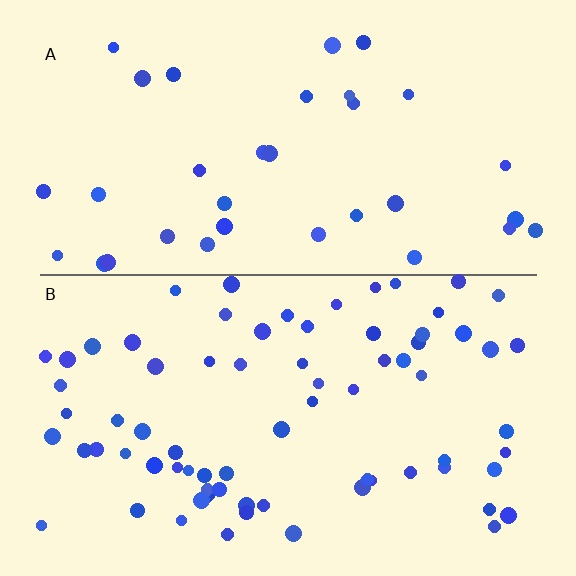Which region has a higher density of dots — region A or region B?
B (the bottom).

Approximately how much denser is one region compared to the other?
Approximately 2.2× — region B over region A.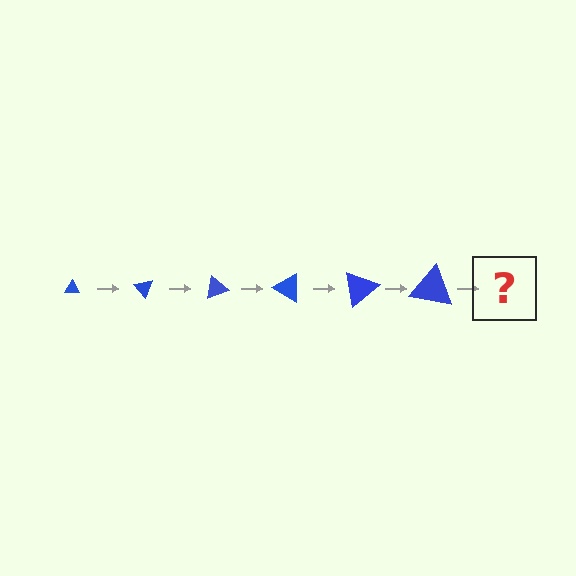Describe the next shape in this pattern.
It should be a triangle, larger than the previous one and rotated 300 degrees from the start.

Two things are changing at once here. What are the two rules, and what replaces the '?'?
The two rules are that the triangle grows larger each step and it rotates 50 degrees each step. The '?' should be a triangle, larger than the previous one and rotated 300 degrees from the start.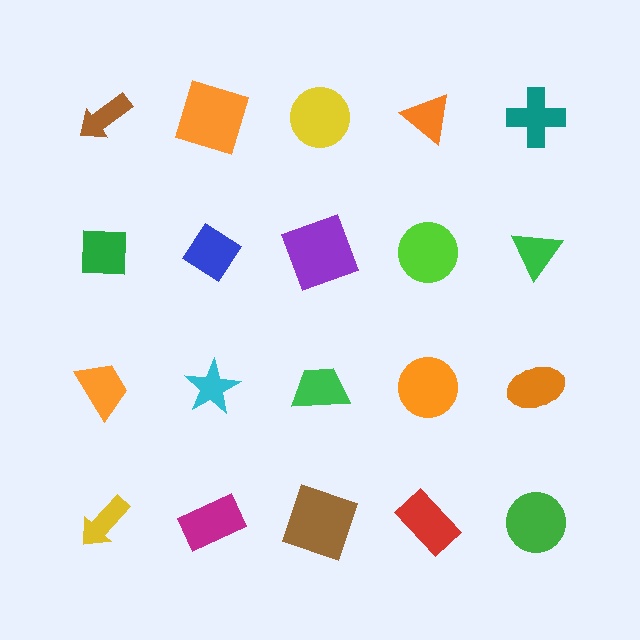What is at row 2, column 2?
A blue diamond.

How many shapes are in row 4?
5 shapes.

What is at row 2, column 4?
A lime circle.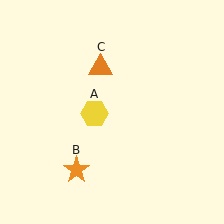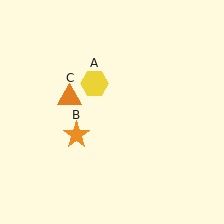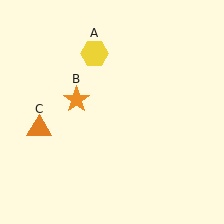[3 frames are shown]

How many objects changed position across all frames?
3 objects changed position: yellow hexagon (object A), orange star (object B), orange triangle (object C).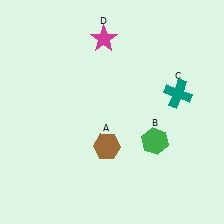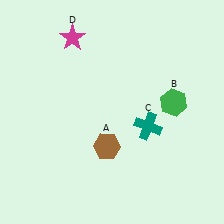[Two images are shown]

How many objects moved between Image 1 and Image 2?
3 objects moved between the two images.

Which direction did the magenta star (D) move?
The magenta star (D) moved left.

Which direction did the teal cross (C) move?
The teal cross (C) moved down.